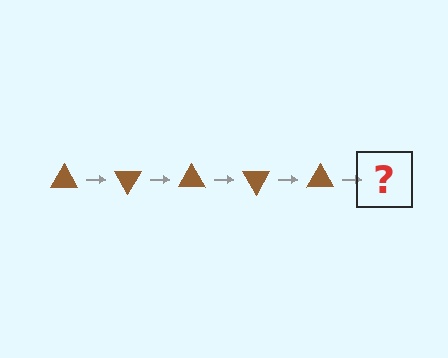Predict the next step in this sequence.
The next step is a brown triangle rotated 300 degrees.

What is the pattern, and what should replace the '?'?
The pattern is that the triangle rotates 60 degrees each step. The '?' should be a brown triangle rotated 300 degrees.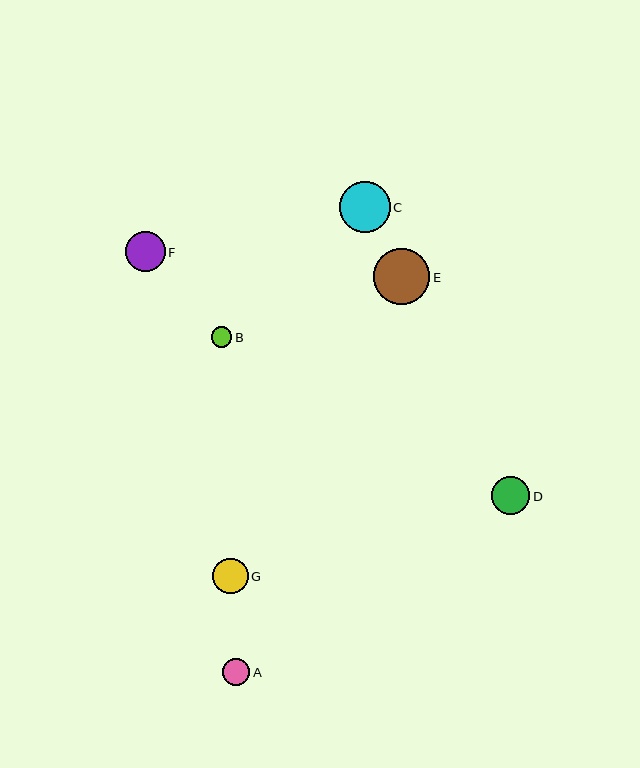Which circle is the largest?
Circle E is the largest with a size of approximately 56 pixels.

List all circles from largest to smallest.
From largest to smallest: E, C, F, D, G, A, B.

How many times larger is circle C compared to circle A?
Circle C is approximately 1.9 times the size of circle A.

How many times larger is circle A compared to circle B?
Circle A is approximately 1.3 times the size of circle B.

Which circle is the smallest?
Circle B is the smallest with a size of approximately 20 pixels.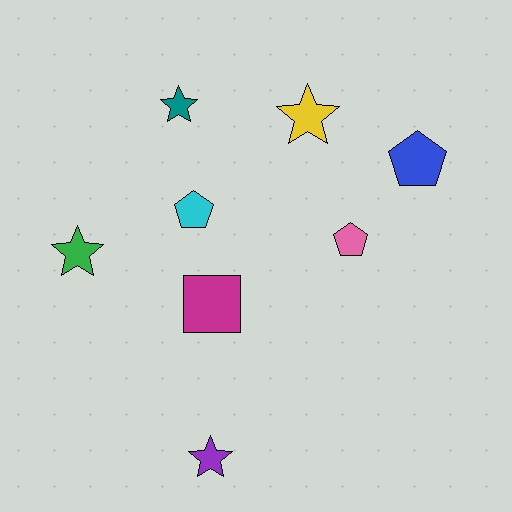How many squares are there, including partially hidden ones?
There is 1 square.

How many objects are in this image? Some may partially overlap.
There are 8 objects.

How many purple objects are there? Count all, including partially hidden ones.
There is 1 purple object.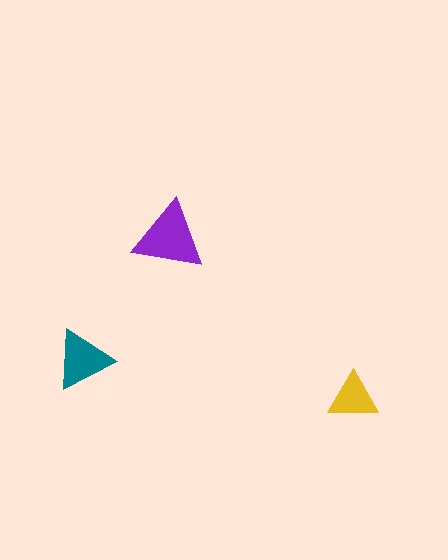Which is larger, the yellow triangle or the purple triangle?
The purple one.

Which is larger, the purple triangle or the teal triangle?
The purple one.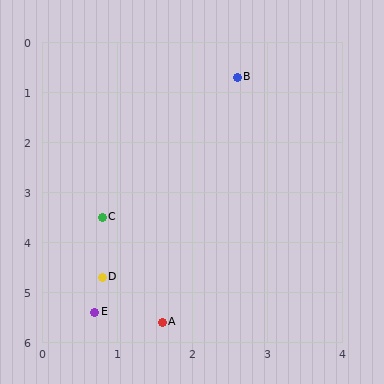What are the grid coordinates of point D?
Point D is at approximately (0.8, 4.7).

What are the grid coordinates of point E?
Point E is at approximately (0.7, 5.4).